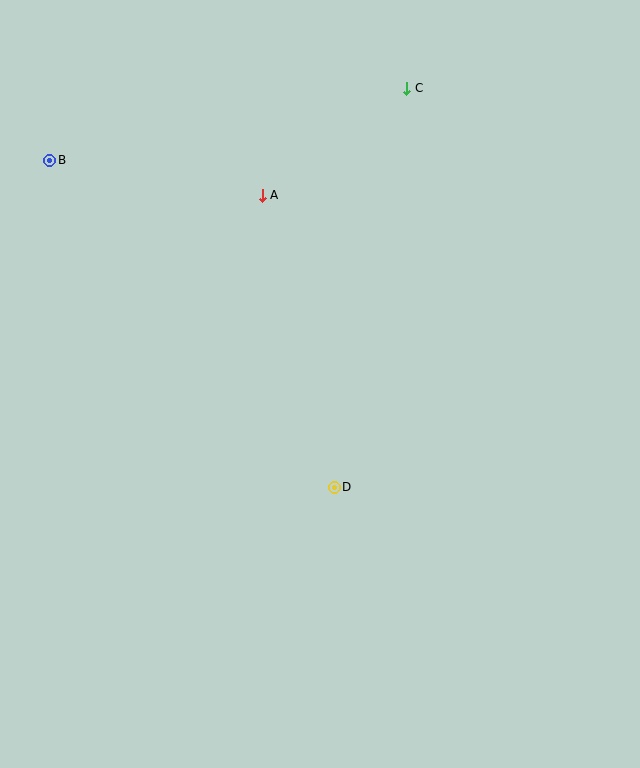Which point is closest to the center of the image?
Point D at (334, 487) is closest to the center.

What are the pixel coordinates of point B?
Point B is at (50, 160).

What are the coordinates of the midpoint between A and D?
The midpoint between A and D is at (298, 341).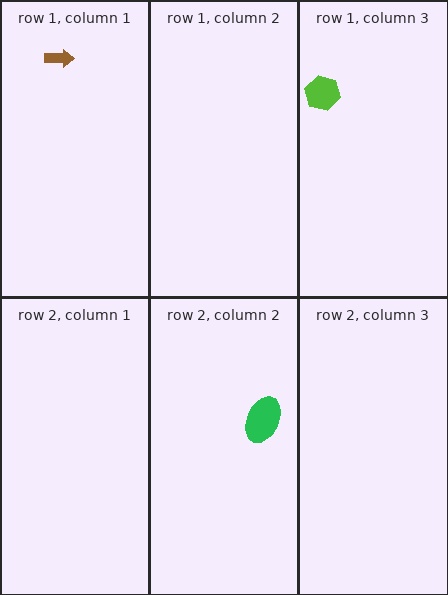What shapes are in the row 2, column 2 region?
The green ellipse.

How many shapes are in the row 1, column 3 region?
1.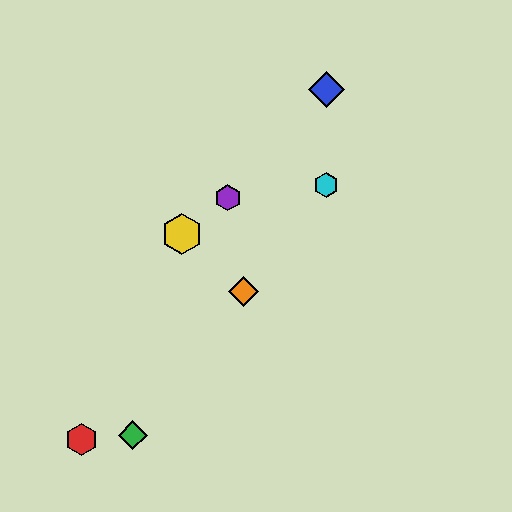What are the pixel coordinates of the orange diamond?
The orange diamond is at (244, 292).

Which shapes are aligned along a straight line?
The green diamond, the orange diamond, the cyan hexagon are aligned along a straight line.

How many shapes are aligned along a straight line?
3 shapes (the green diamond, the orange diamond, the cyan hexagon) are aligned along a straight line.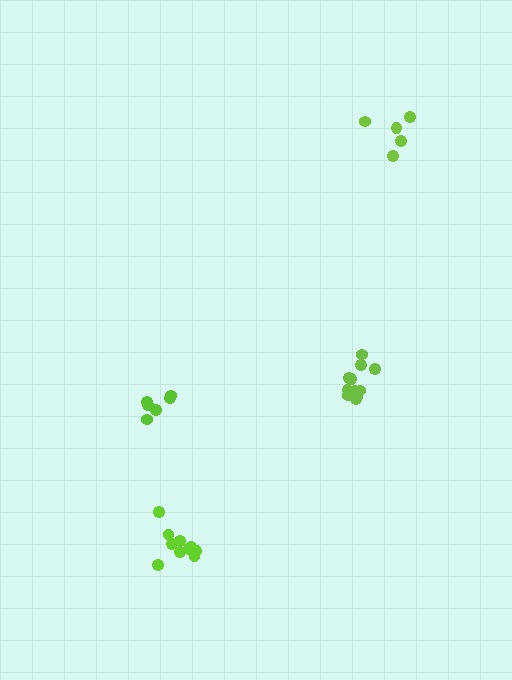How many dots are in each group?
Group 1: 10 dots, Group 2: 5 dots, Group 3: 11 dots, Group 4: 6 dots (32 total).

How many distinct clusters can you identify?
There are 4 distinct clusters.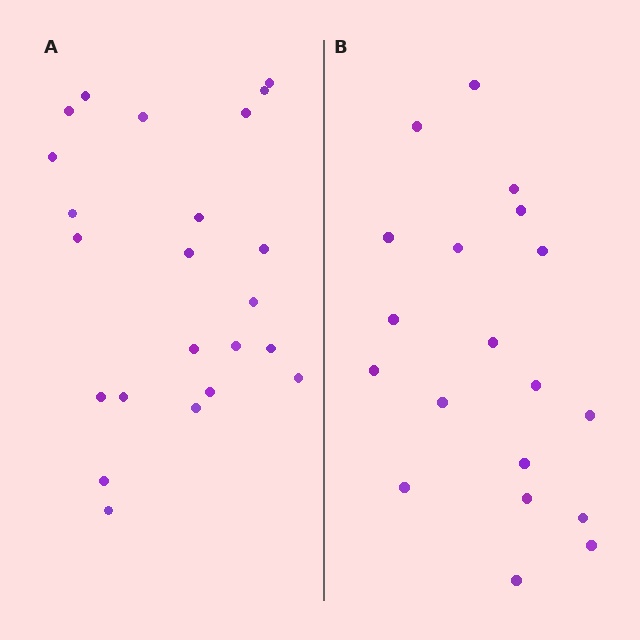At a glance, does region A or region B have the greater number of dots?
Region A (the left region) has more dots.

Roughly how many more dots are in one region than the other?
Region A has about 4 more dots than region B.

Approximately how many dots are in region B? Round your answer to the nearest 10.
About 20 dots. (The exact count is 19, which rounds to 20.)